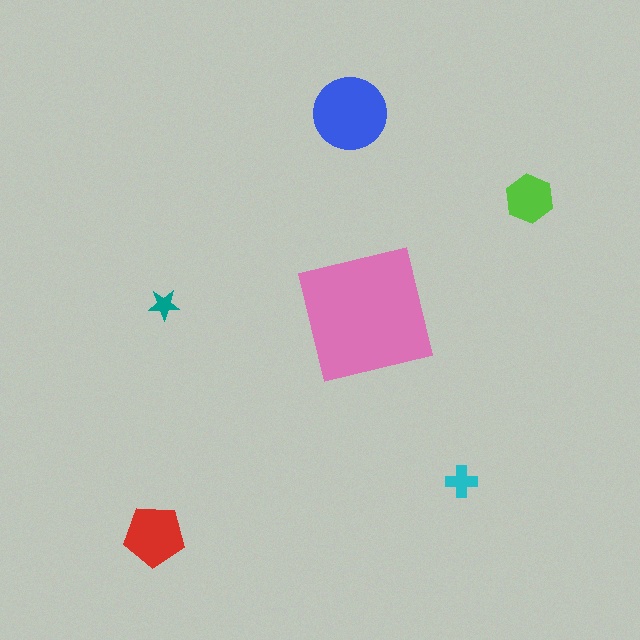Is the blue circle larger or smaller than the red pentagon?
Larger.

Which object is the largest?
The pink square.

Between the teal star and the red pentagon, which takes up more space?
The red pentagon.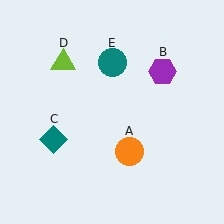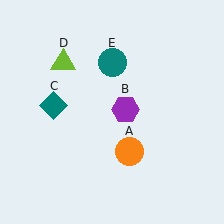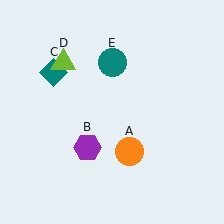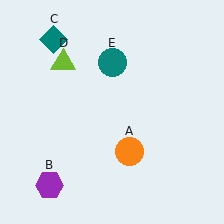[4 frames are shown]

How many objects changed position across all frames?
2 objects changed position: purple hexagon (object B), teal diamond (object C).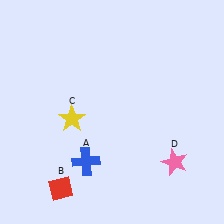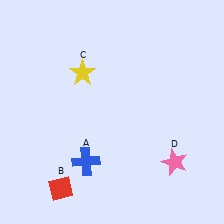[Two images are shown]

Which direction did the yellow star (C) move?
The yellow star (C) moved up.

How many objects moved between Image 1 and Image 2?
1 object moved between the two images.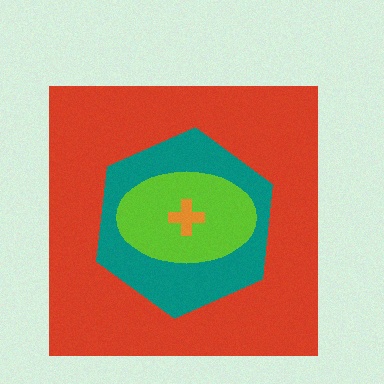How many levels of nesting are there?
4.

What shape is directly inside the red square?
The teal hexagon.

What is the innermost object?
The orange cross.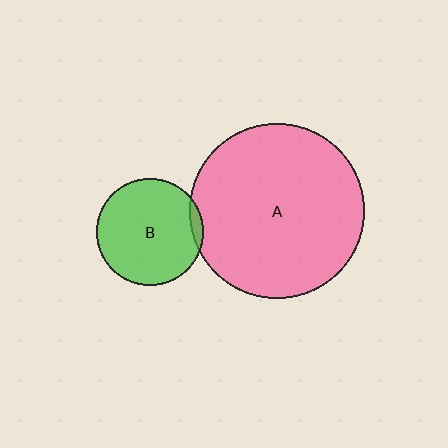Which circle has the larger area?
Circle A (pink).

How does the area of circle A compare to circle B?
Approximately 2.6 times.